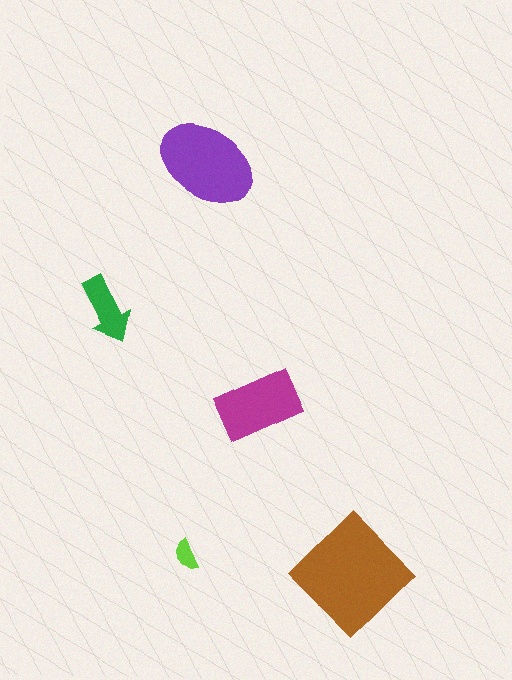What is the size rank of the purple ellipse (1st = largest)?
2nd.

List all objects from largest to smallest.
The brown diamond, the purple ellipse, the magenta rectangle, the green arrow, the lime semicircle.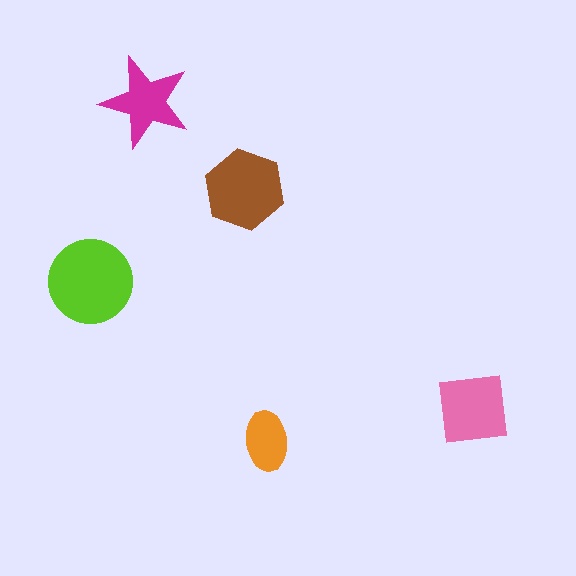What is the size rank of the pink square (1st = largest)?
3rd.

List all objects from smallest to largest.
The orange ellipse, the magenta star, the pink square, the brown hexagon, the lime circle.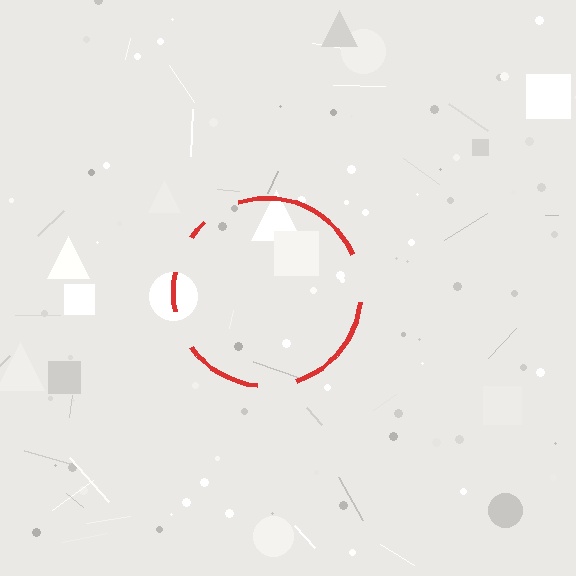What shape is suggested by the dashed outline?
The dashed outline suggests a circle.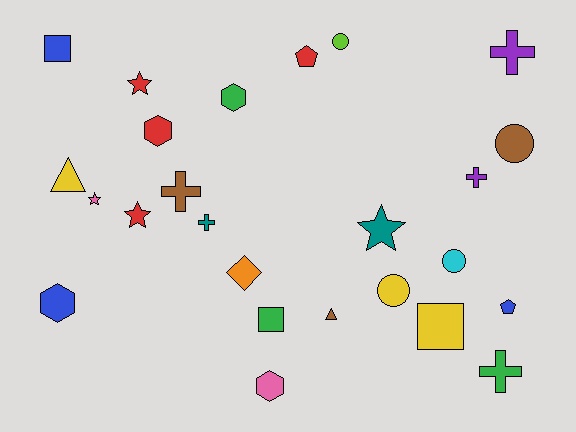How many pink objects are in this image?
There are 2 pink objects.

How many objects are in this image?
There are 25 objects.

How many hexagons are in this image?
There are 4 hexagons.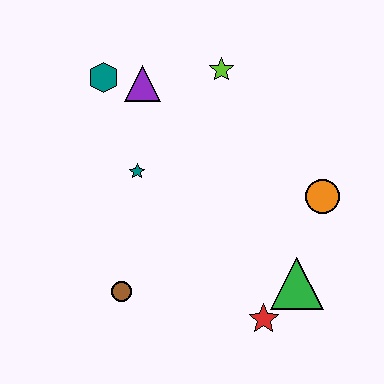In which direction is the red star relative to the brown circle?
The red star is to the right of the brown circle.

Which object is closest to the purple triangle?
The teal hexagon is closest to the purple triangle.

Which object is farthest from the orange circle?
The teal hexagon is farthest from the orange circle.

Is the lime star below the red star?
No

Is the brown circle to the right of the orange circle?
No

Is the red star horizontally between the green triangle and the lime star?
Yes